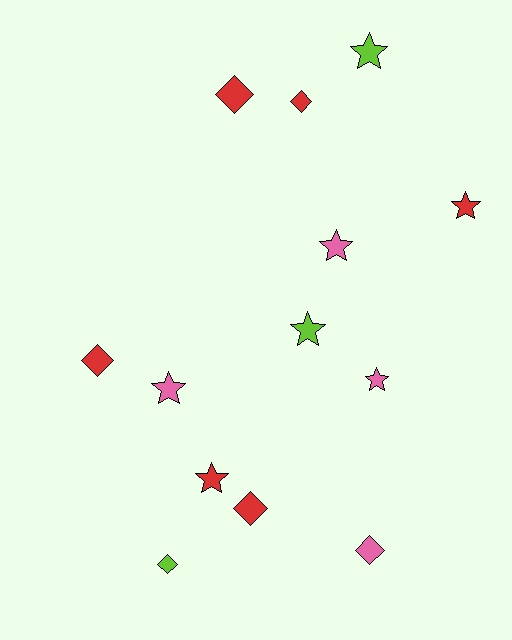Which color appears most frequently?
Red, with 6 objects.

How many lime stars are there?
There are 2 lime stars.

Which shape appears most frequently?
Star, with 7 objects.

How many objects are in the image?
There are 13 objects.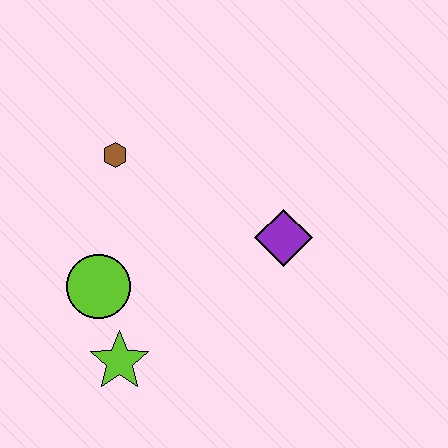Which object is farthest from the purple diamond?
The lime star is farthest from the purple diamond.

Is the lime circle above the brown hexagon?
No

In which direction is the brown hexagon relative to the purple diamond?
The brown hexagon is to the left of the purple diamond.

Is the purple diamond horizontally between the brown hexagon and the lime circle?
No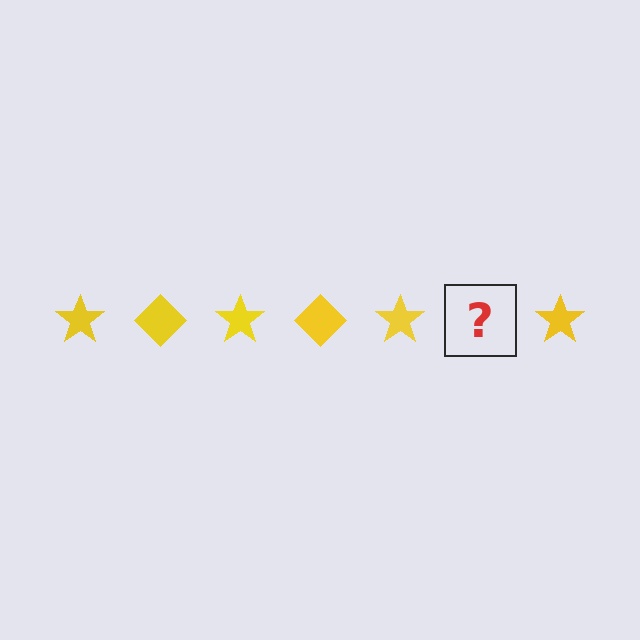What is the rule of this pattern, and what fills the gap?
The rule is that the pattern cycles through star, diamond shapes in yellow. The gap should be filled with a yellow diamond.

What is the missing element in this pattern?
The missing element is a yellow diamond.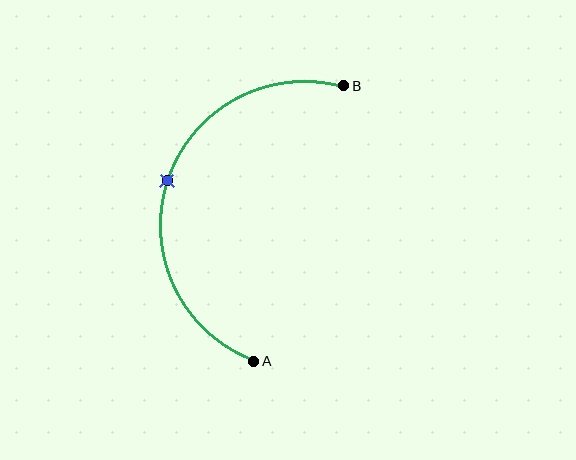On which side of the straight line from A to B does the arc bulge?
The arc bulges to the left of the straight line connecting A and B.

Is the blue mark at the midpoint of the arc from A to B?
Yes. The blue mark lies on the arc at equal arc-length from both A and B — it is the arc midpoint.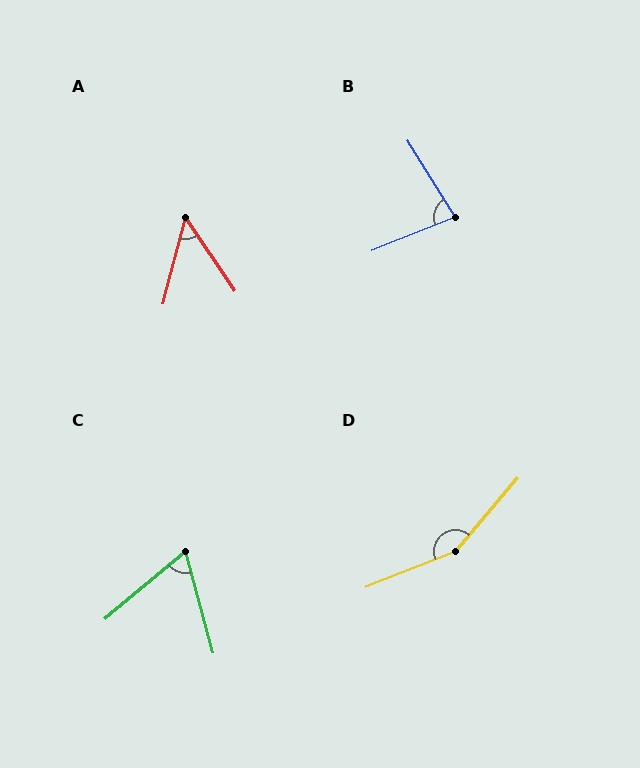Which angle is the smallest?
A, at approximately 49 degrees.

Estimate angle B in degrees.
Approximately 80 degrees.